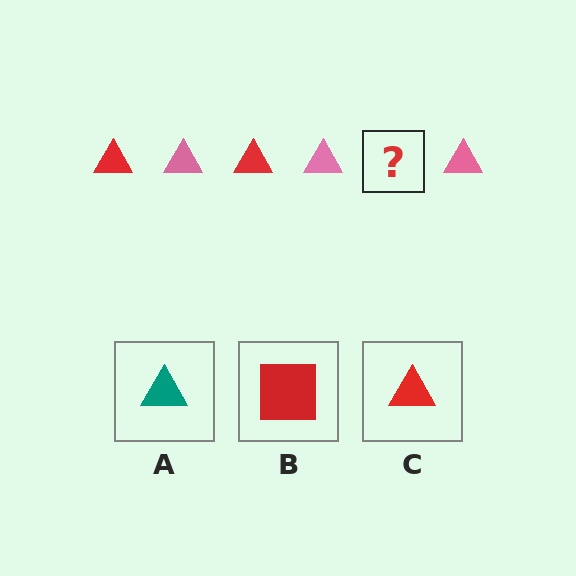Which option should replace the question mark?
Option C.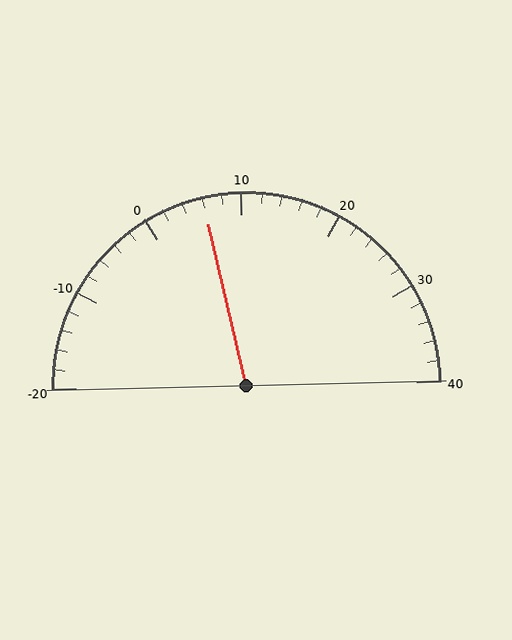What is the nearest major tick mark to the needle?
The nearest major tick mark is 10.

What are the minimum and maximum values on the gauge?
The gauge ranges from -20 to 40.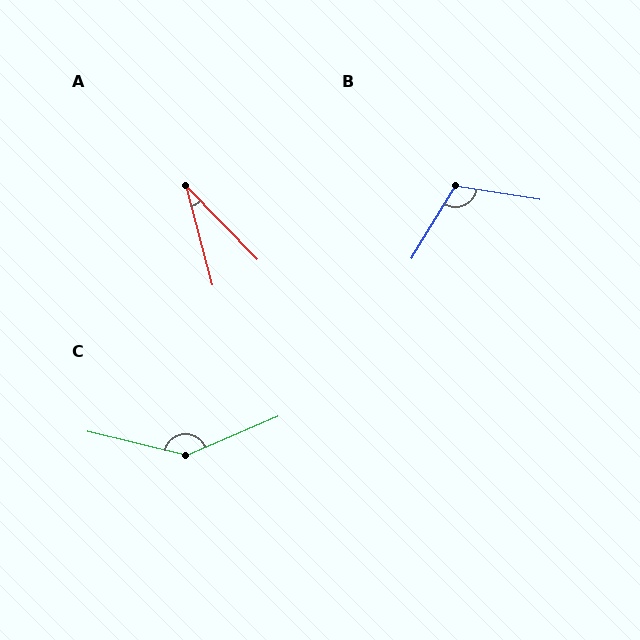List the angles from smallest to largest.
A (29°), B (112°), C (144°).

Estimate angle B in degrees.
Approximately 112 degrees.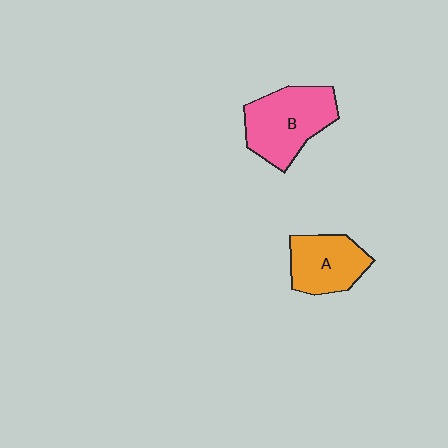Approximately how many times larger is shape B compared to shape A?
Approximately 1.3 times.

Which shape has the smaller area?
Shape A (orange).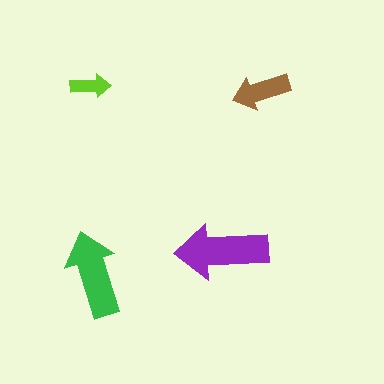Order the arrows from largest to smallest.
the purple one, the green one, the brown one, the lime one.